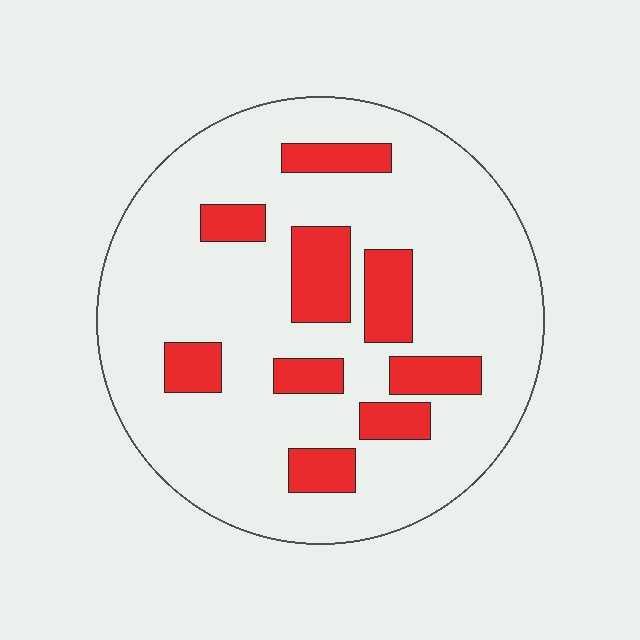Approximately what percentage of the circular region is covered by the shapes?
Approximately 20%.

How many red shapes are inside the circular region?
9.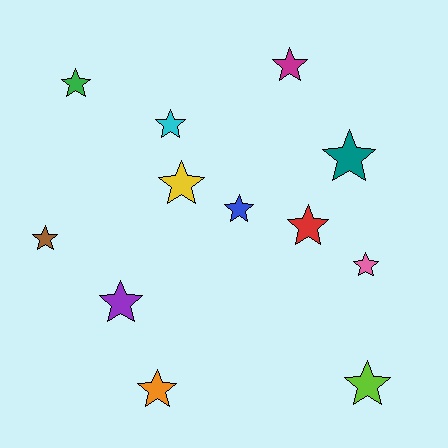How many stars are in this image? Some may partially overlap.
There are 12 stars.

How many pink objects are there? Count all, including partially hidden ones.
There is 1 pink object.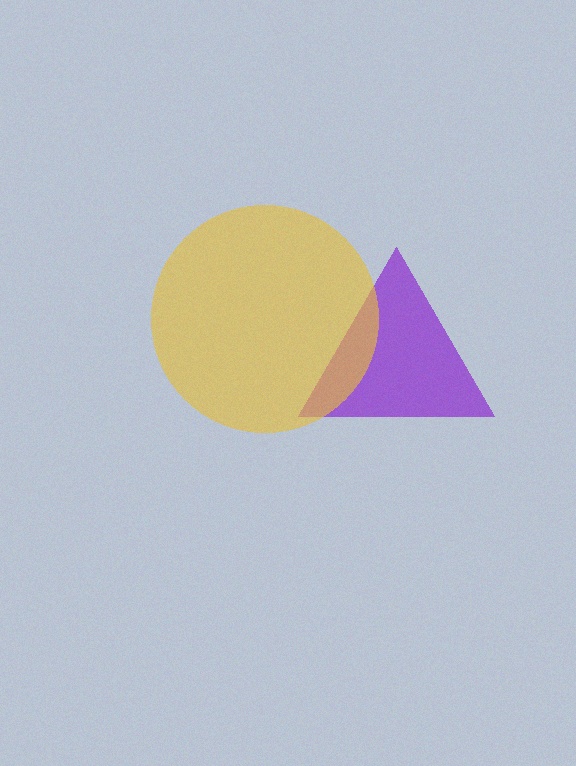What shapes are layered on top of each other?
The layered shapes are: a purple triangle, a yellow circle.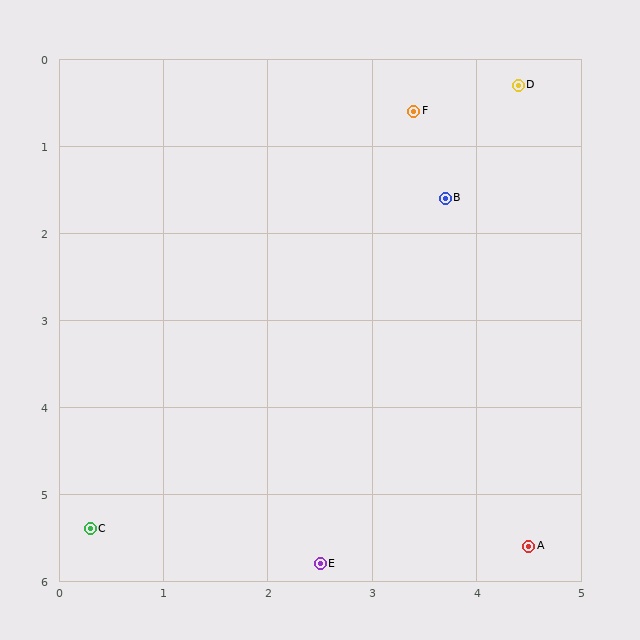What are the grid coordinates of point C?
Point C is at approximately (0.3, 5.4).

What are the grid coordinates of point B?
Point B is at approximately (3.7, 1.6).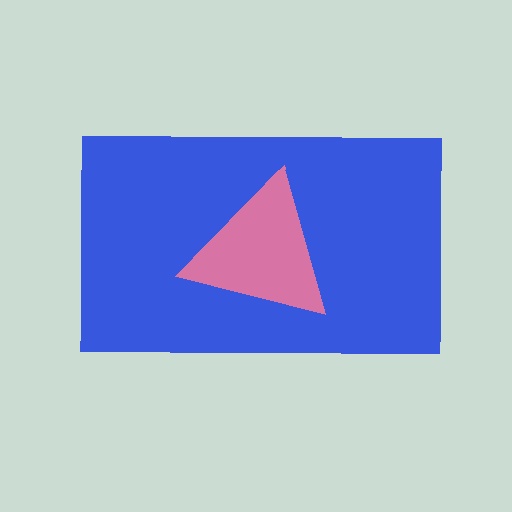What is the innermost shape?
The pink triangle.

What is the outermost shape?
The blue rectangle.